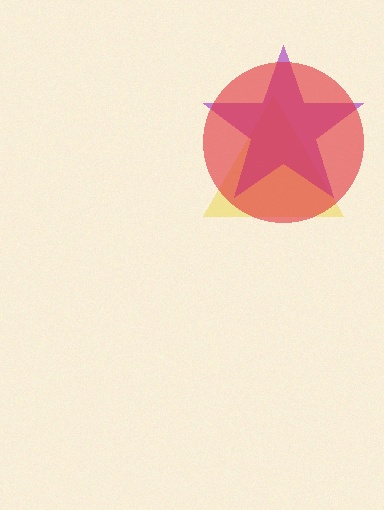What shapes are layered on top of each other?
The layered shapes are: a yellow triangle, a purple star, a red circle.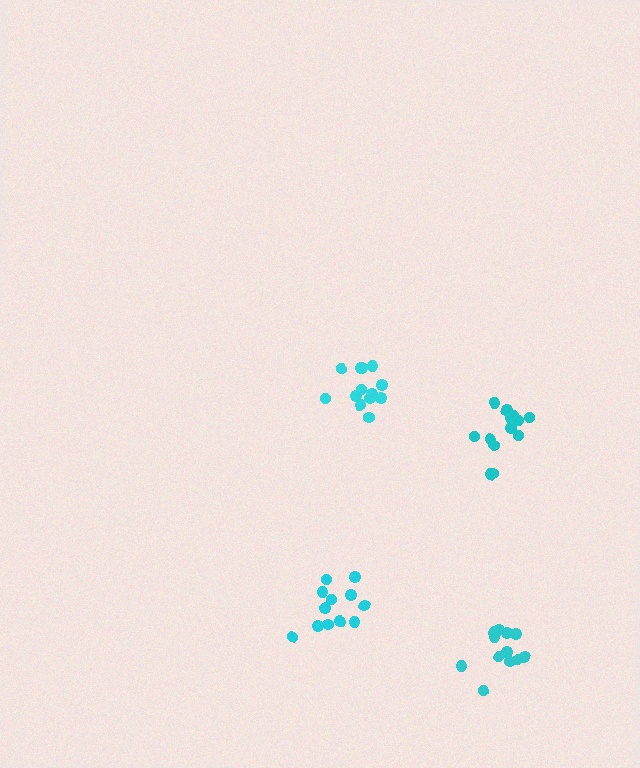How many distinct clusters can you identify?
There are 4 distinct clusters.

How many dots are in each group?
Group 1: 13 dots, Group 2: 12 dots, Group 3: 13 dots, Group 4: 13 dots (51 total).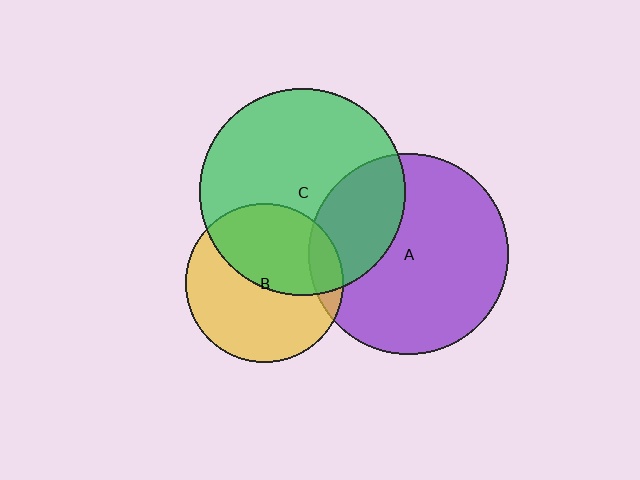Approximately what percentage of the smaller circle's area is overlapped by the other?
Approximately 10%.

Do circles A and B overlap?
Yes.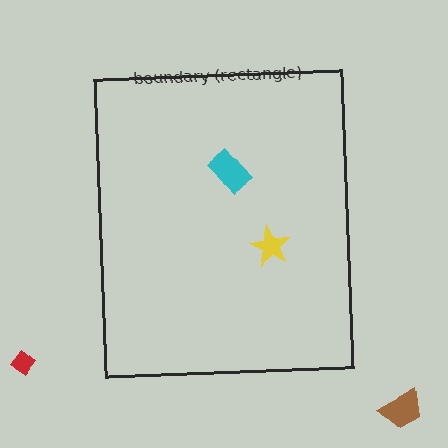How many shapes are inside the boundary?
2 inside, 2 outside.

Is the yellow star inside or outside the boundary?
Inside.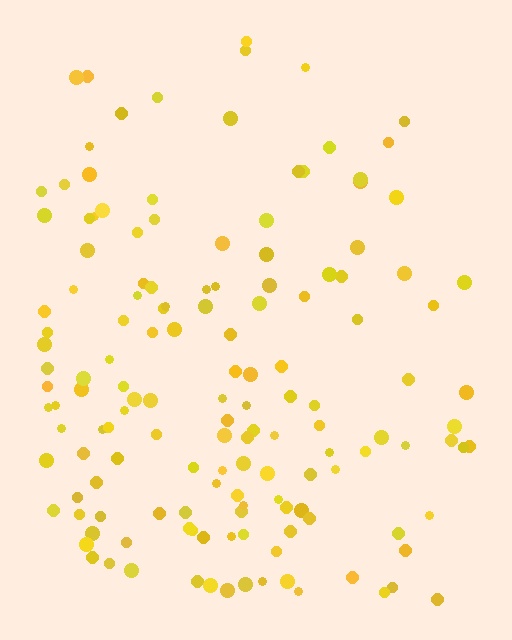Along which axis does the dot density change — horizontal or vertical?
Vertical.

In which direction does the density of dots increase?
From top to bottom, with the bottom side densest.